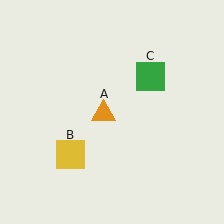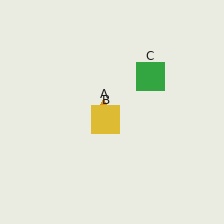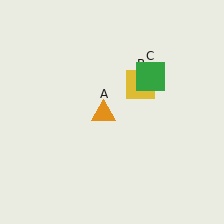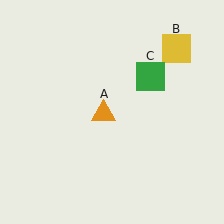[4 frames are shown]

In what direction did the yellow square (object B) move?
The yellow square (object B) moved up and to the right.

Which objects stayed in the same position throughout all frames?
Orange triangle (object A) and green square (object C) remained stationary.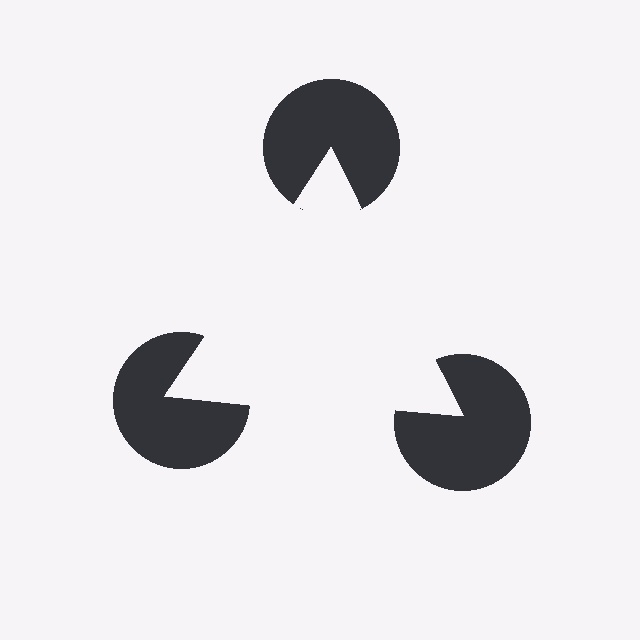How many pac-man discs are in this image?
There are 3 — one at each vertex of the illusory triangle.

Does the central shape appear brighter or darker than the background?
It typically appears slightly brighter than the background, even though no actual brightness change is drawn.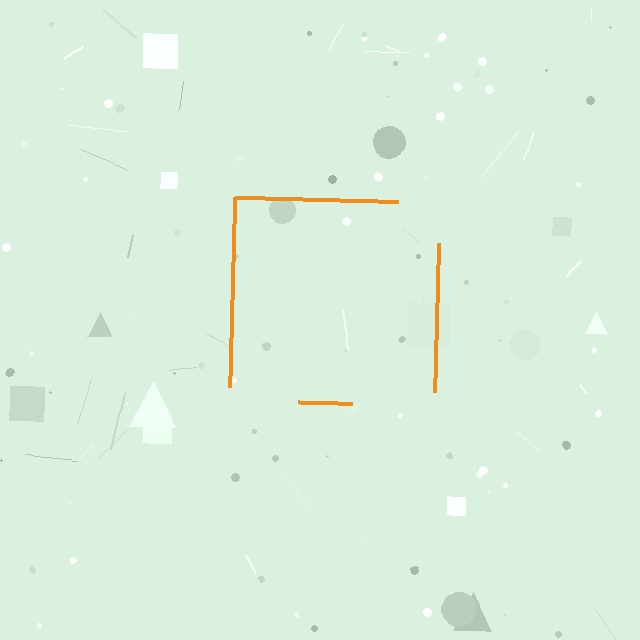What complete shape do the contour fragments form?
The contour fragments form a square.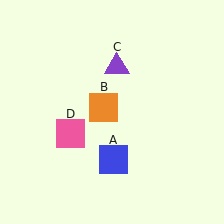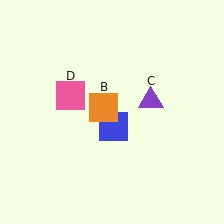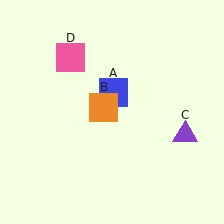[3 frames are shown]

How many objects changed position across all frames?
3 objects changed position: blue square (object A), purple triangle (object C), pink square (object D).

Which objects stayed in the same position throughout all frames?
Orange square (object B) remained stationary.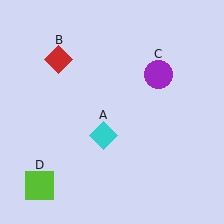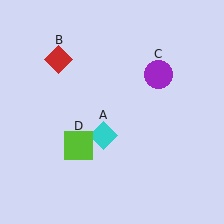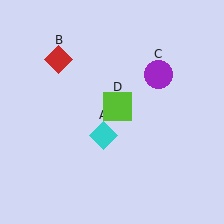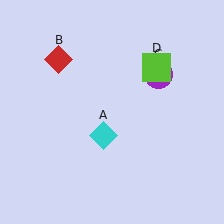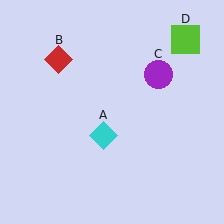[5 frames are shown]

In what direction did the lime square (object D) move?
The lime square (object D) moved up and to the right.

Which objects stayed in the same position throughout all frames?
Cyan diamond (object A) and red diamond (object B) and purple circle (object C) remained stationary.